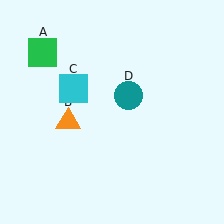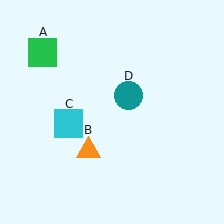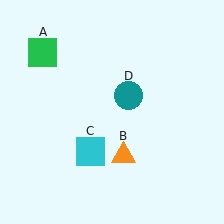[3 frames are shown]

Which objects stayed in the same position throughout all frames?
Green square (object A) and teal circle (object D) remained stationary.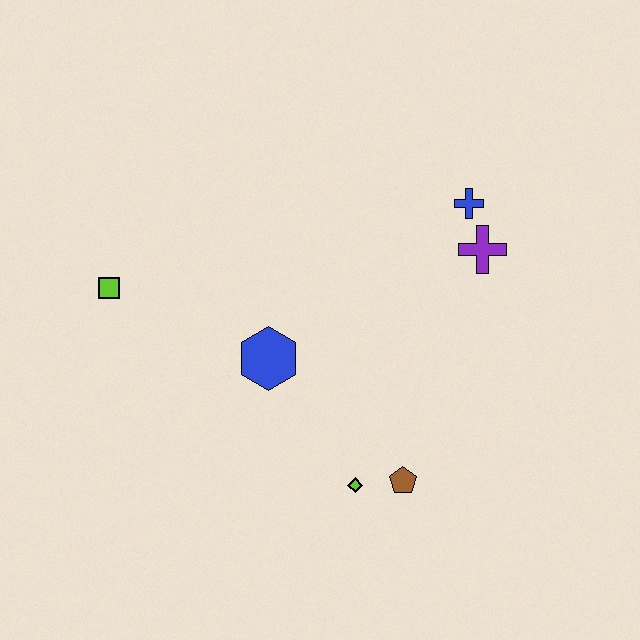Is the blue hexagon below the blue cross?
Yes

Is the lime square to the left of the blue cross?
Yes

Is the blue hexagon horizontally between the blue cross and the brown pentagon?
No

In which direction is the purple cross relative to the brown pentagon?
The purple cross is above the brown pentagon.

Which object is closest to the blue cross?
The purple cross is closest to the blue cross.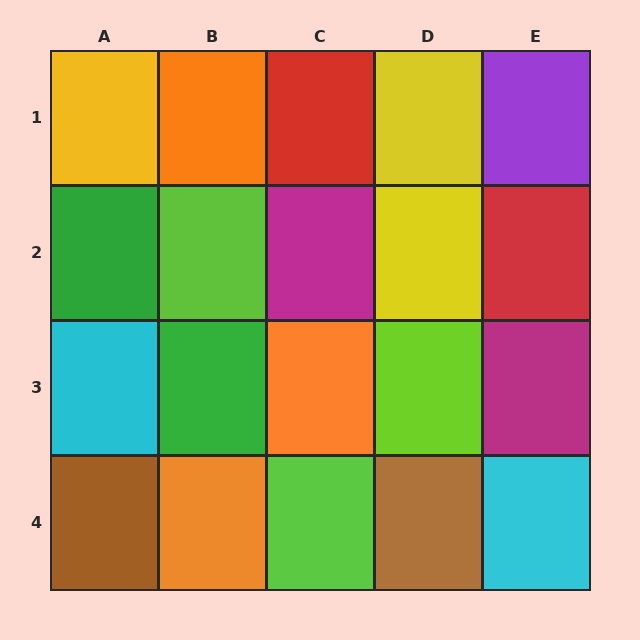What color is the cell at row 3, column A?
Cyan.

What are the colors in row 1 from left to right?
Yellow, orange, red, yellow, purple.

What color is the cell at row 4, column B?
Orange.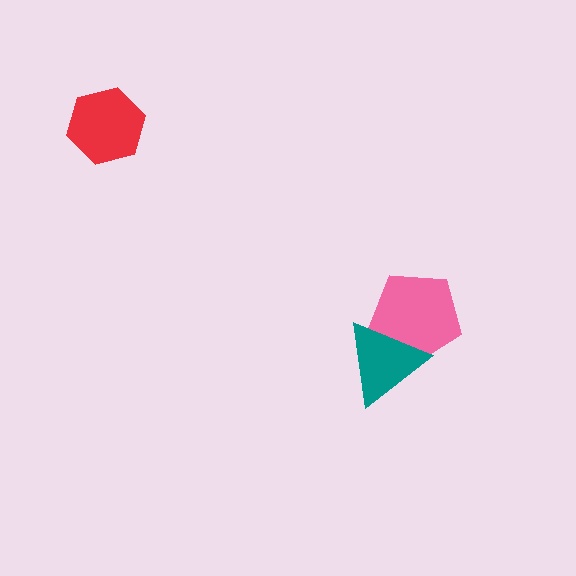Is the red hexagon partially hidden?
No, no other shape covers it.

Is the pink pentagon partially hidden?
Yes, it is partially covered by another shape.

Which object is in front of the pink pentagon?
The teal triangle is in front of the pink pentagon.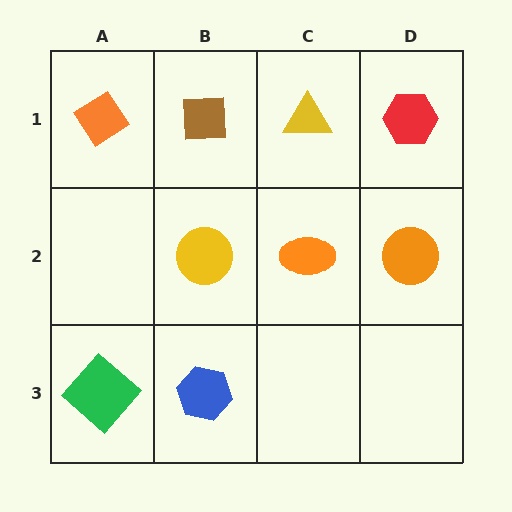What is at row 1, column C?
A yellow triangle.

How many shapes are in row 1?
4 shapes.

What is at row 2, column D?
An orange circle.